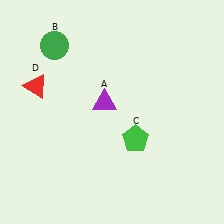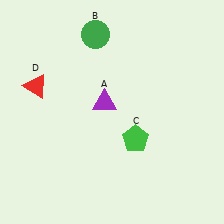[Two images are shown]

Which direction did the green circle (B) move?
The green circle (B) moved right.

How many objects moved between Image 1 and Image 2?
1 object moved between the two images.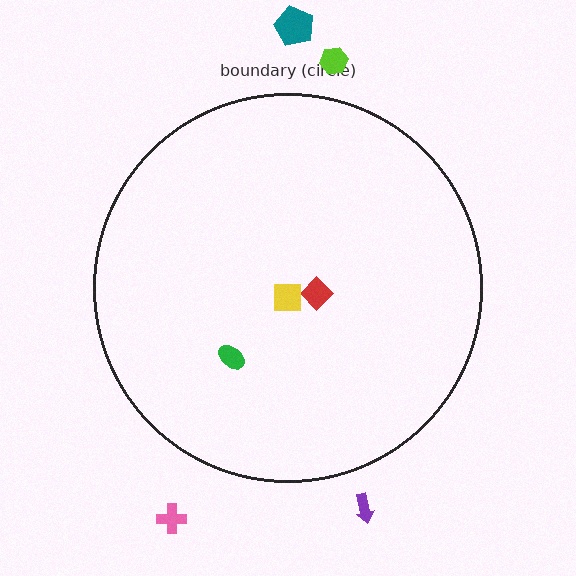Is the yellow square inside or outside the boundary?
Inside.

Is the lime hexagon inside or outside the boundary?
Outside.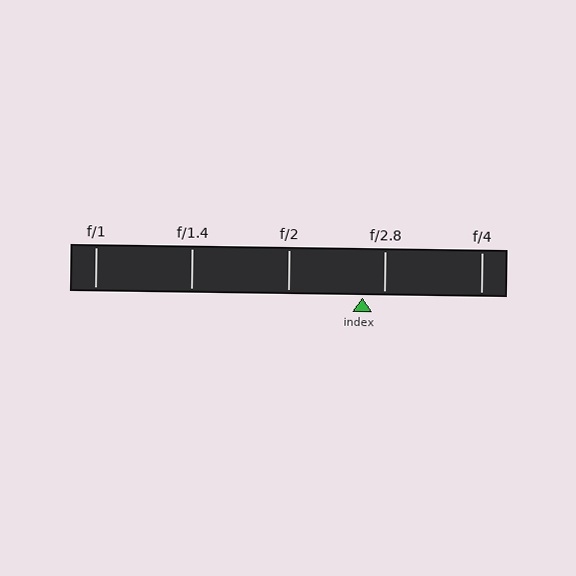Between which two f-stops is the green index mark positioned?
The index mark is between f/2 and f/2.8.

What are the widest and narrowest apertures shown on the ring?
The widest aperture shown is f/1 and the narrowest is f/4.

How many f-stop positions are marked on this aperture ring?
There are 5 f-stop positions marked.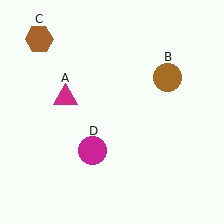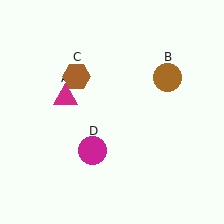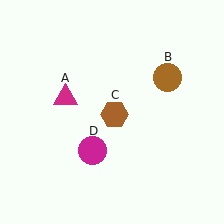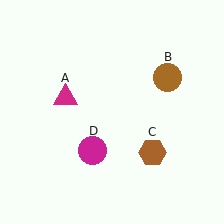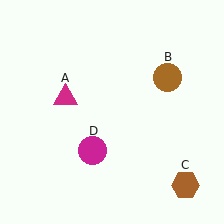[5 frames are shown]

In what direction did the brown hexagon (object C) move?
The brown hexagon (object C) moved down and to the right.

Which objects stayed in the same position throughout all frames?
Magenta triangle (object A) and brown circle (object B) and magenta circle (object D) remained stationary.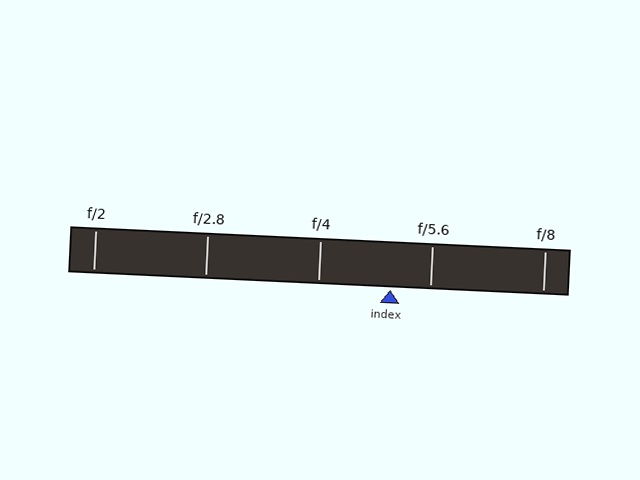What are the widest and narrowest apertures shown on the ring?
The widest aperture shown is f/2 and the narrowest is f/8.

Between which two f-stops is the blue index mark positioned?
The index mark is between f/4 and f/5.6.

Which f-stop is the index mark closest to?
The index mark is closest to f/5.6.